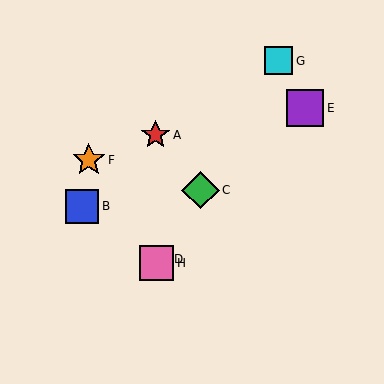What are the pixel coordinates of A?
Object A is at (155, 135).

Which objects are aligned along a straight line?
Objects C, D, G, H are aligned along a straight line.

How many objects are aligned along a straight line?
4 objects (C, D, G, H) are aligned along a straight line.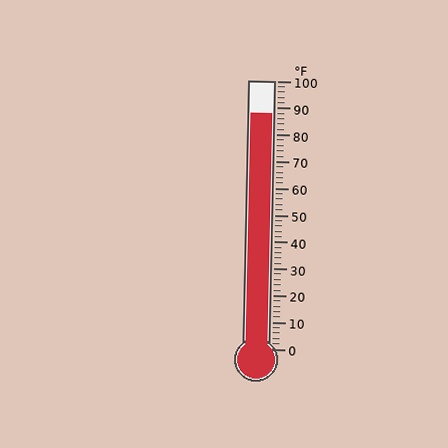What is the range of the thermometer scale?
The thermometer scale ranges from 0°F to 100°F.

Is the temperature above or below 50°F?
The temperature is above 50°F.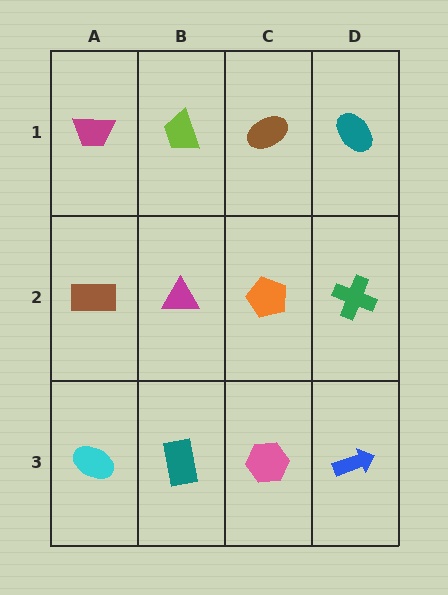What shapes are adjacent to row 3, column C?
An orange pentagon (row 2, column C), a teal rectangle (row 3, column B), a blue arrow (row 3, column D).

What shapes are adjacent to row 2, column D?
A teal ellipse (row 1, column D), a blue arrow (row 3, column D), an orange pentagon (row 2, column C).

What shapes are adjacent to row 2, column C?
A brown ellipse (row 1, column C), a pink hexagon (row 3, column C), a magenta triangle (row 2, column B), a green cross (row 2, column D).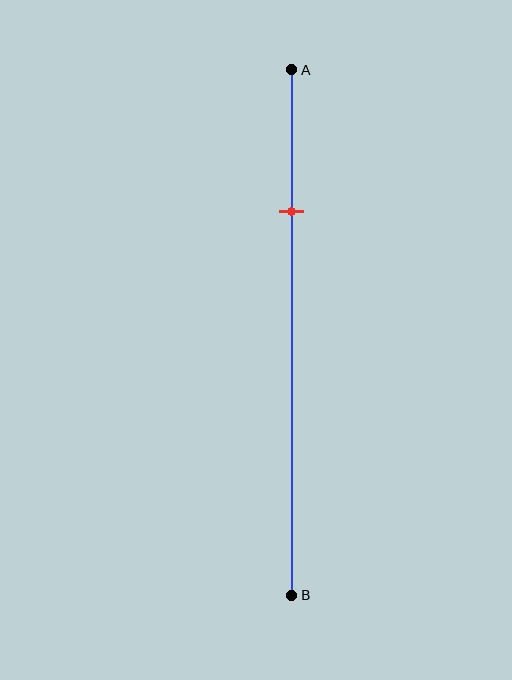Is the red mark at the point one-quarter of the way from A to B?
Yes, the mark is approximately at the one-quarter point.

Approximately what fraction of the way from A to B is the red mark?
The red mark is approximately 25% of the way from A to B.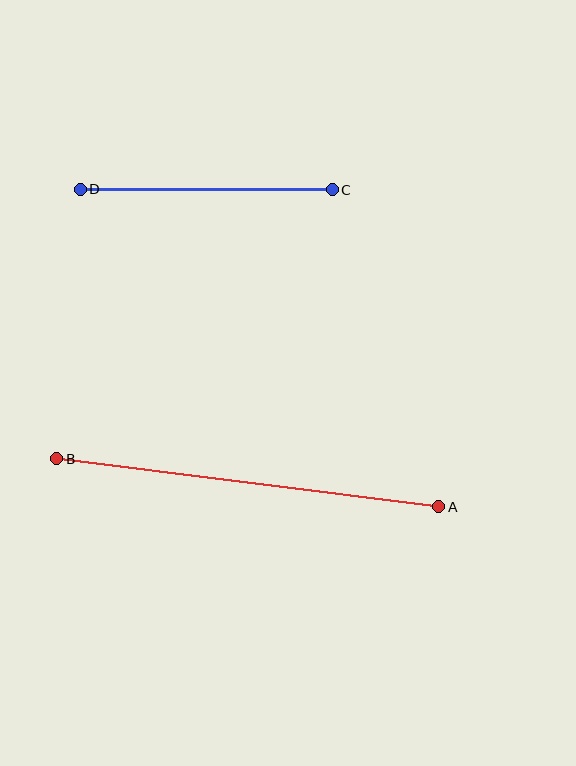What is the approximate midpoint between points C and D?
The midpoint is at approximately (206, 189) pixels.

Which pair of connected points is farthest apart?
Points A and B are farthest apart.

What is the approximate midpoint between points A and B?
The midpoint is at approximately (248, 483) pixels.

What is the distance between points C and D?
The distance is approximately 252 pixels.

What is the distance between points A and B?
The distance is approximately 385 pixels.